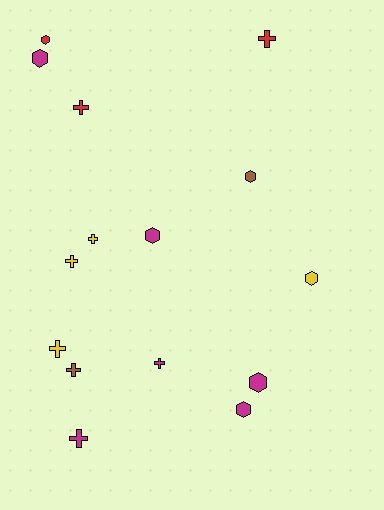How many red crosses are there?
There are 2 red crosses.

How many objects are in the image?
There are 15 objects.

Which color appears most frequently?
Magenta, with 6 objects.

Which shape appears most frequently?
Cross, with 8 objects.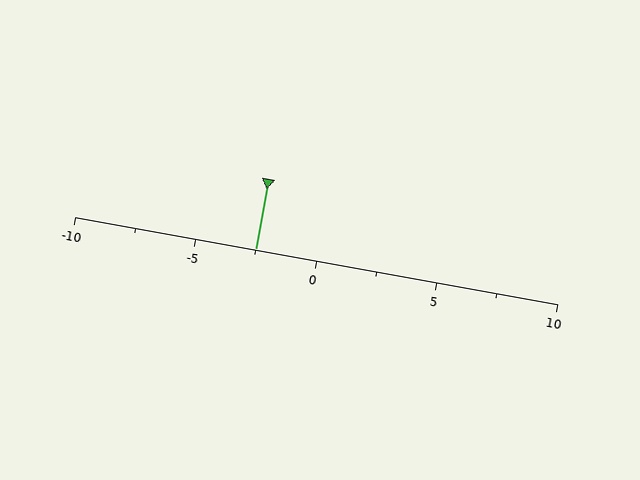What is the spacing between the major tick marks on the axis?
The major ticks are spaced 5 apart.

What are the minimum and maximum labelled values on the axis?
The axis runs from -10 to 10.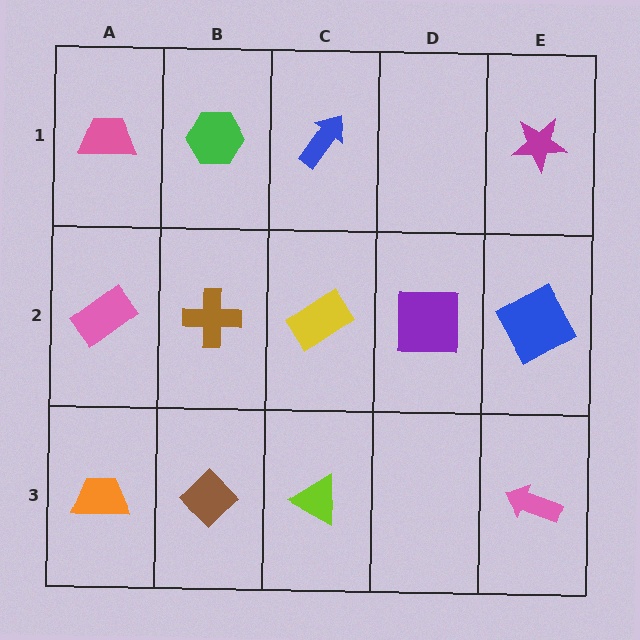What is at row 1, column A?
A pink trapezoid.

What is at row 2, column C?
A yellow rectangle.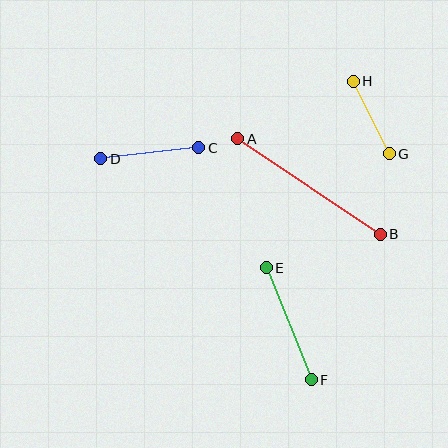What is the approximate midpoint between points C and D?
The midpoint is at approximately (150, 153) pixels.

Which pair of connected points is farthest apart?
Points A and B are farthest apart.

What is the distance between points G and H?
The distance is approximately 81 pixels.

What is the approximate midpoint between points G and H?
The midpoint is at approximately (371, 117) pixels.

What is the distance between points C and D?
The distance is approximately 99 pixels.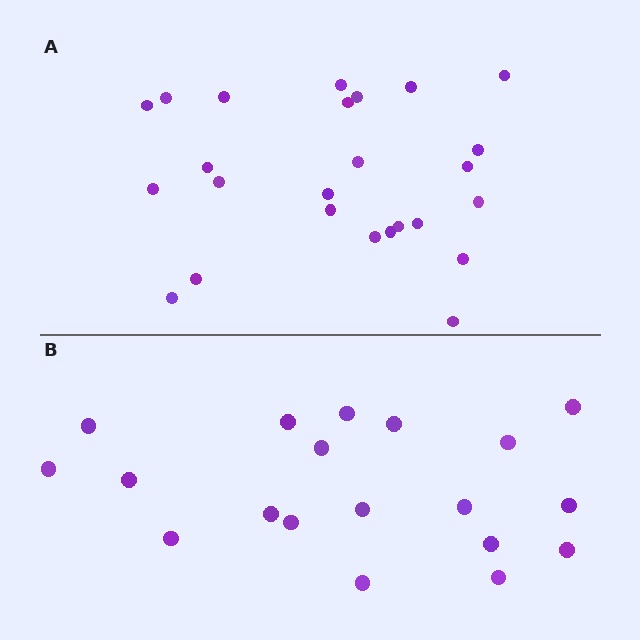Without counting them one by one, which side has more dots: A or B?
Region A (the top region) has more dots.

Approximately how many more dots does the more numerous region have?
Region A has about 6 more dots than region B.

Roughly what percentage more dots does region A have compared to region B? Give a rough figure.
About 30% more.